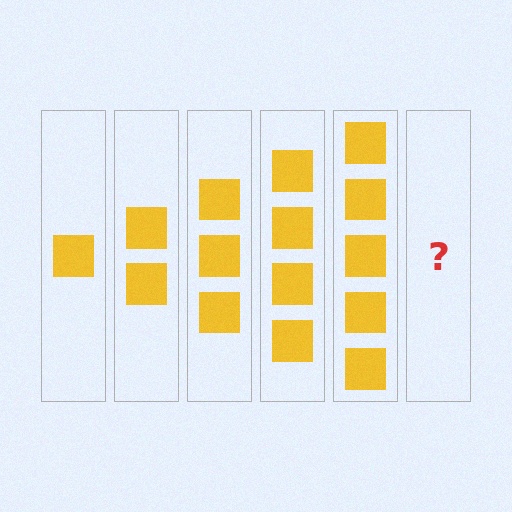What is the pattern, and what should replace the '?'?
The pattern is that each step adds one more square. The '?' should be 6 squares.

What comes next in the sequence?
The next element should be 6 squares.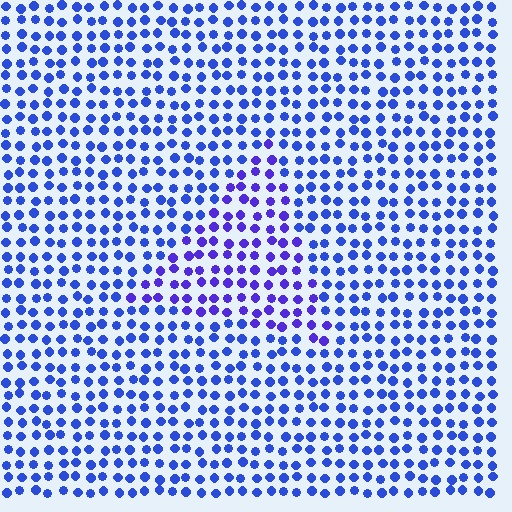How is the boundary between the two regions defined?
The boundary is defined purely by a slight shift in hue (about 25 degrees). Spacing, size, and orientation are identical on both sides.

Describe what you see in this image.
The image is filled with small blue elements in a uniform arrangement. A triangle-shaped region is visible where the elements are tinted to a slightly different hue, forming a subtle color boundary.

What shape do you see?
I see a triangle.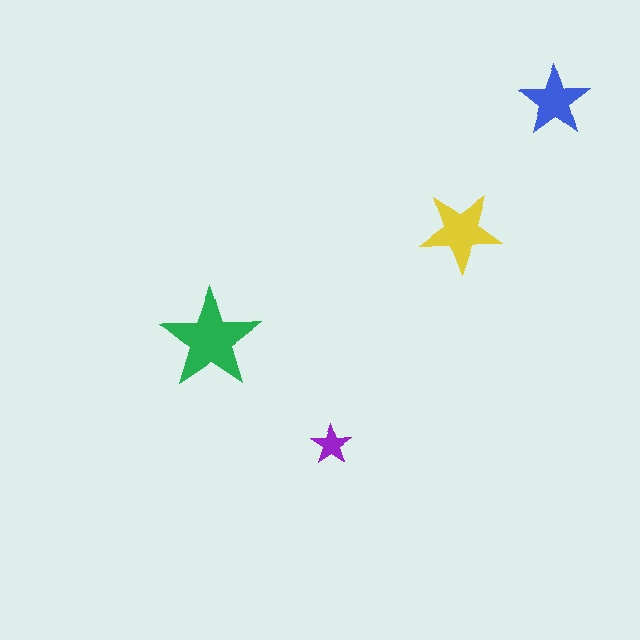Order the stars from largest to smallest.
the green one, the yellow one, the blue one, the purple one.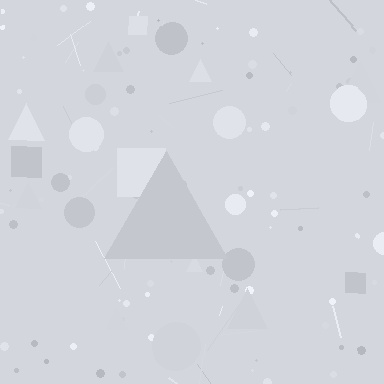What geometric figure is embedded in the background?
A triangle is embedded in the background.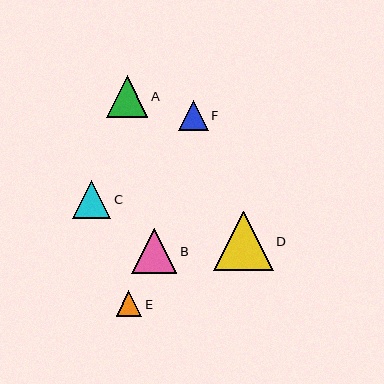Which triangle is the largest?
Triangle D is the largest with a size of approximately 59 pixels.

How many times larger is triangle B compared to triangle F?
Triangle B is approximately 1.5 times the size of triangle F.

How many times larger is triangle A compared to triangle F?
Triangle A is approximately 1.4 times the size of triangle F.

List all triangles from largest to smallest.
From largest to smallest: D, B, A, C, F, E.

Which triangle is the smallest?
Triangle E is the smallest with a size of approximately 26 pixels.